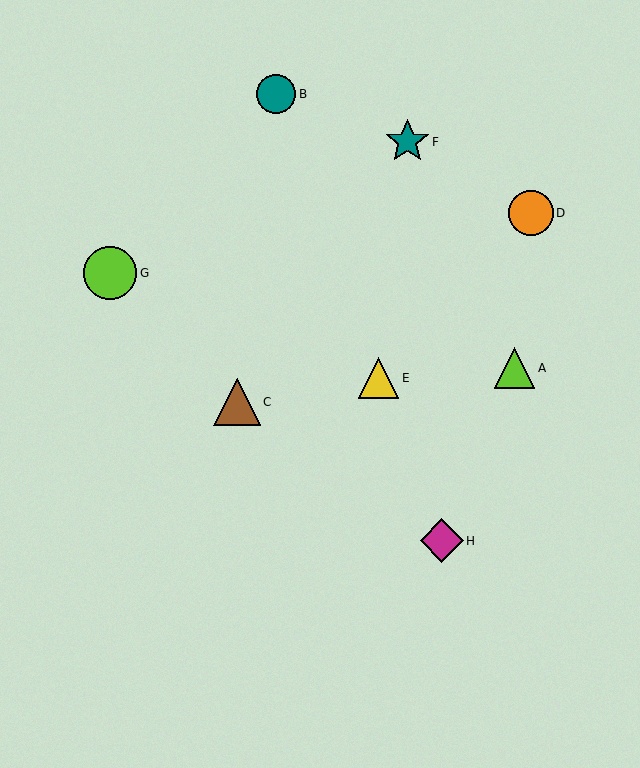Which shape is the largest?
The lime circle (labeled G) is the largest.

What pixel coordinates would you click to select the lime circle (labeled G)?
Click at (110, 273) to select the lime circle G.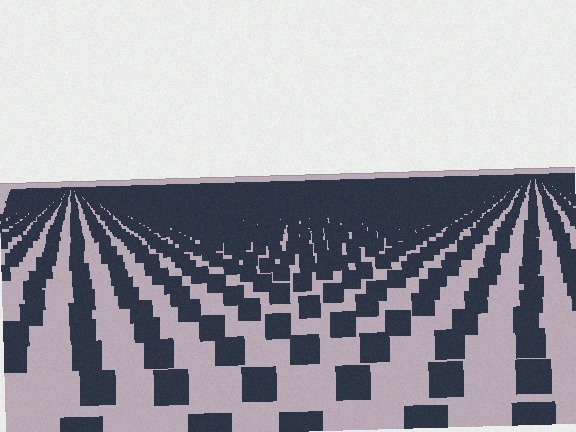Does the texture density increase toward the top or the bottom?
Density increases toward the top.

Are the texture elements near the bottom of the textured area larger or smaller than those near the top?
Larger. Near the bottom, elements are closer to the viewer and appear at a bigger on-screen size.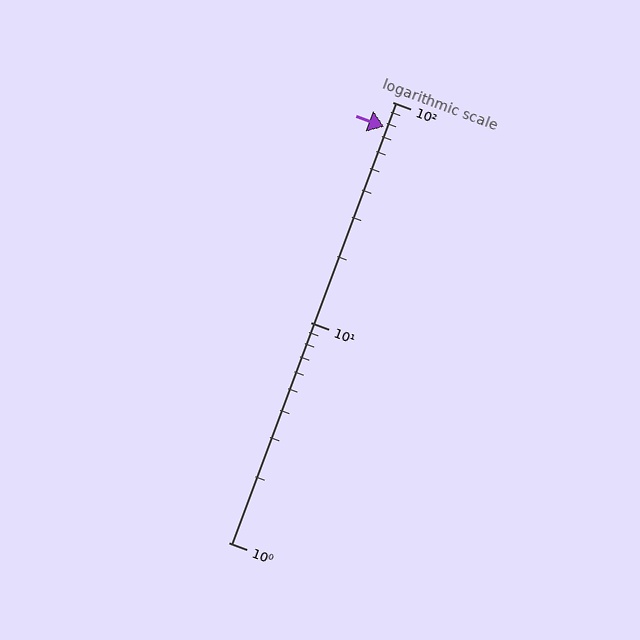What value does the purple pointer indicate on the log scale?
The pointer indicates approximately 77.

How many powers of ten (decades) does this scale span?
The scale spans 2 decades, from 1 to 100.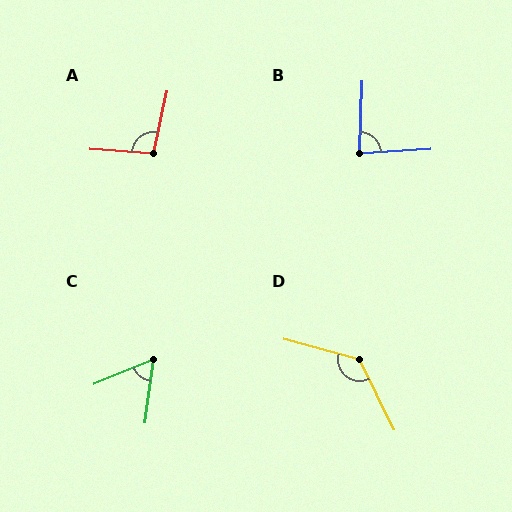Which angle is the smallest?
C, at approximately 60 degrees.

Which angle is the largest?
D, at approximately 131 degrees.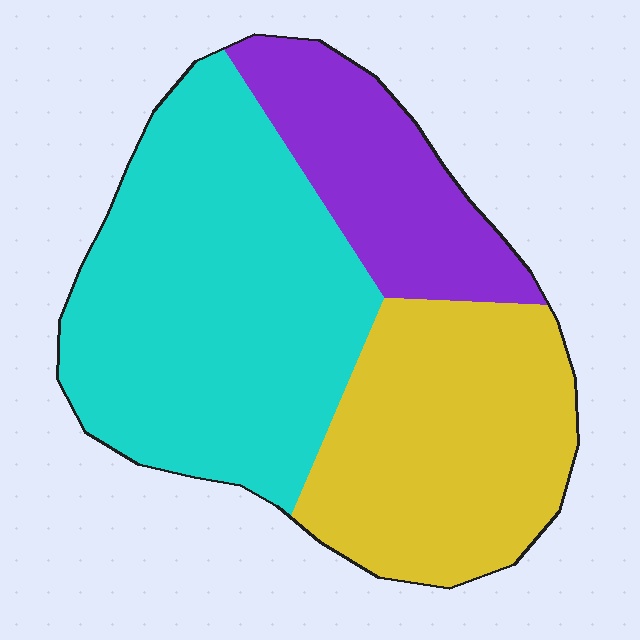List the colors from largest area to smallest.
From largest to smallest: cyan, yellow, purple.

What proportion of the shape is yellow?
Yellow takes up about one third (1/3) of the shape.